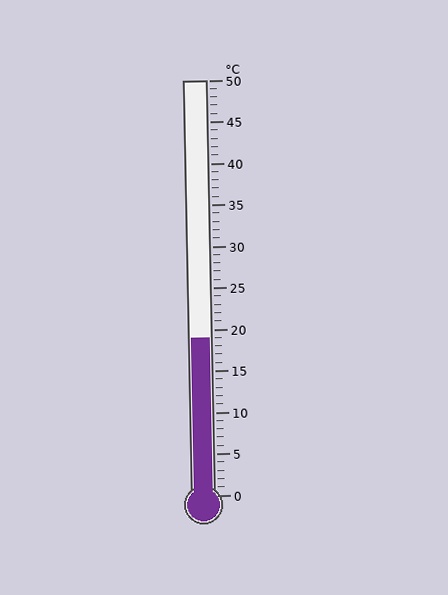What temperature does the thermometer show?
The thermometer shows approximately 19°C.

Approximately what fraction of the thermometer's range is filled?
The thermometer is filled to approximately 40% of its range.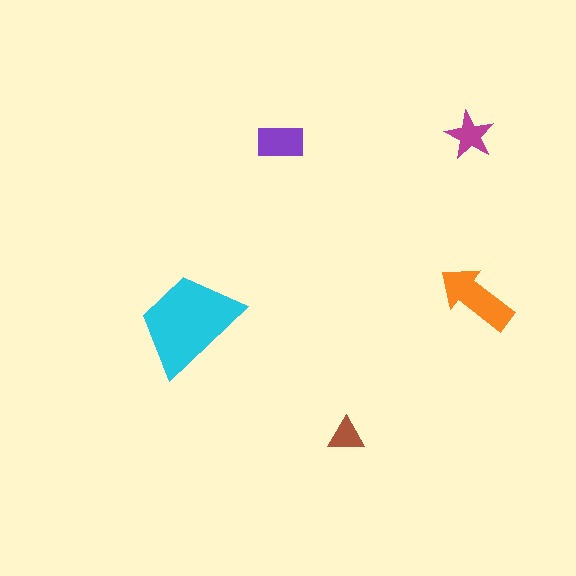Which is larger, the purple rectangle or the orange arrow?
The orange arrow.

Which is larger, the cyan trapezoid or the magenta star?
The cyan trapezoid.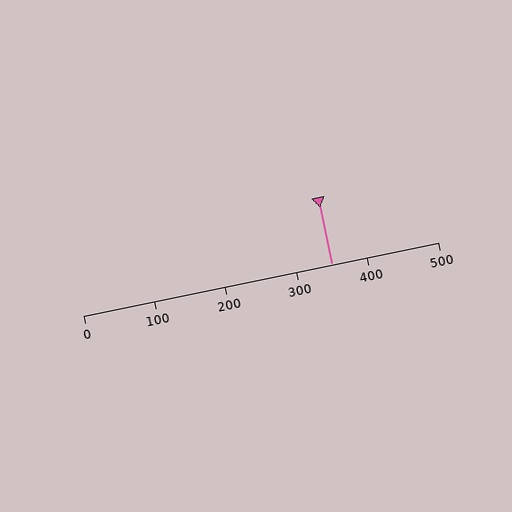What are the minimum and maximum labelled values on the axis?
The axis runs from 0 to 500.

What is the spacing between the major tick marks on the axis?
The major ticks are spaced 100 apart.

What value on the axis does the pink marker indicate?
The marker indicates approximately 350.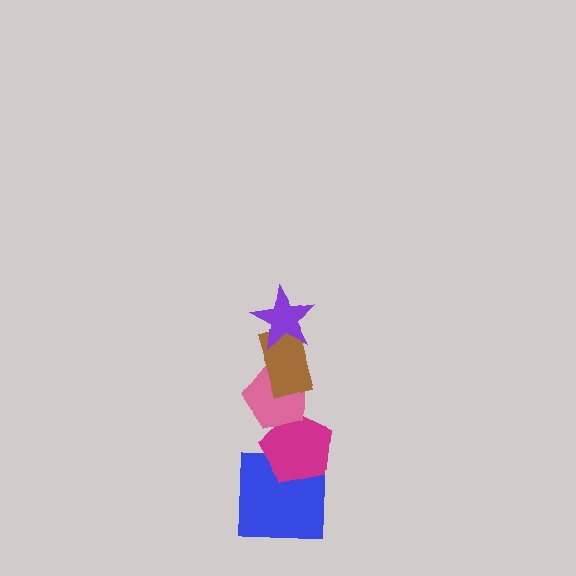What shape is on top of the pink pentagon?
The brown rectangle is on top of the pink pentagon.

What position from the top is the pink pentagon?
The pink pentagon is 3rd from the top.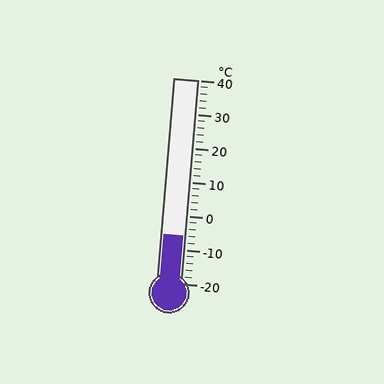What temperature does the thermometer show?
The thermometer shows approximately -6°C.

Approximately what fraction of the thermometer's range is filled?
The thermometer is filled to approximately 25% of its range.